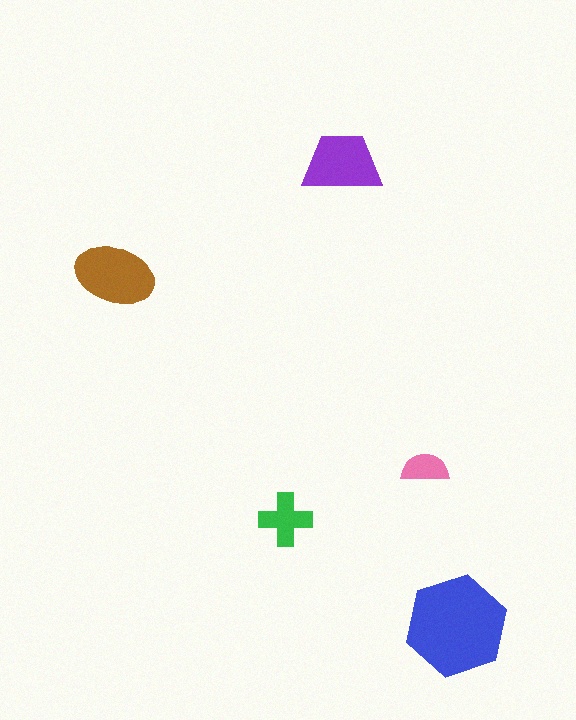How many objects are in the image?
There are 5 objects in the image.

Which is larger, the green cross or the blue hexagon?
The blue hexagon.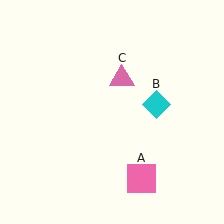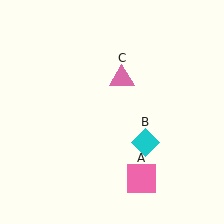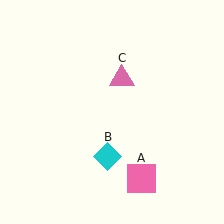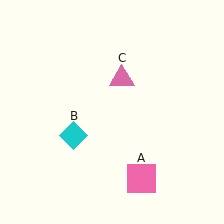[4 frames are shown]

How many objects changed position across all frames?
1 object changed position: cyan diamond (object B).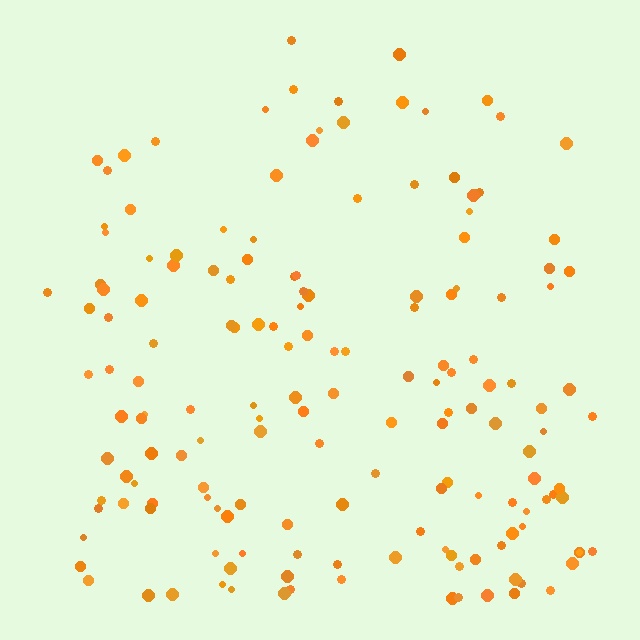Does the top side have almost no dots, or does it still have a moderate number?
Still a moderate number, just noticeably fewer than the bottom.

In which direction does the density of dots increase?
From top to bottom, with the bottom side densest.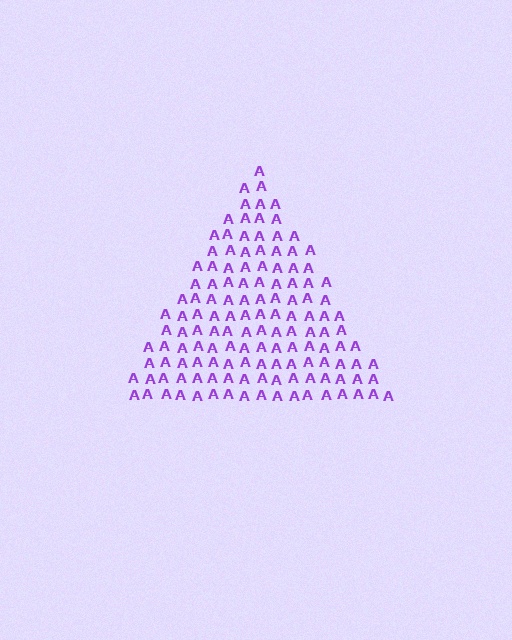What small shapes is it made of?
It is made of small letter A's.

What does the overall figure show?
The overall figure shows a triangle.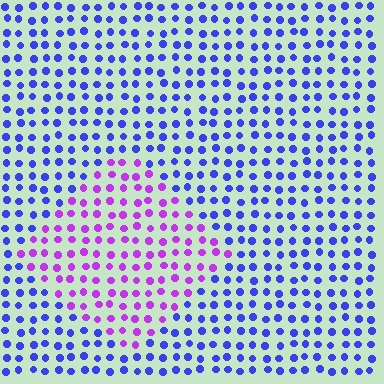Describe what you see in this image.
The image is filled with small blue elements in a uniform arrangement. A diamond-shaped region is visible where the elements are tinted to a slightly different hue, forming a subtle color boundary.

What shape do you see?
I see a diamond.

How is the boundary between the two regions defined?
The boundary is defined purely by a slight shift in hue (about 51 degrees). Spacing, size, and orientation are identical on both sides.